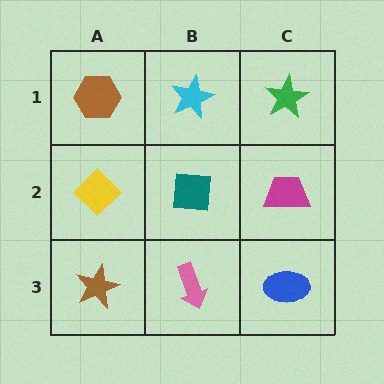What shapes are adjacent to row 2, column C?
A green star (row 1, column C), a blue ellipse (row 3, column C), a teal square (row 2, column B).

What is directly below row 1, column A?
A yellow diamond.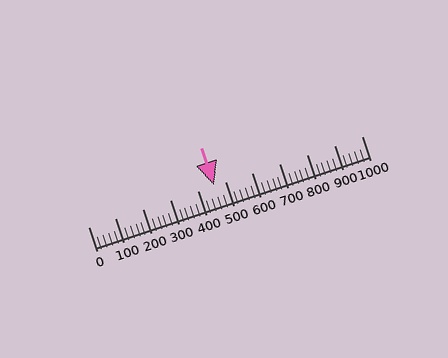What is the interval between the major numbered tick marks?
The major tick marks are spaced 100 units apart.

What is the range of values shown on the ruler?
The ruler shows values from 0 to 1000.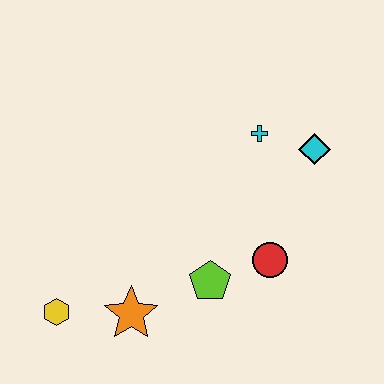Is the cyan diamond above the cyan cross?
No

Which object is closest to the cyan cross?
The cyan diamond is closest to the cyan cross.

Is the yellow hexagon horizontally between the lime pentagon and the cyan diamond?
No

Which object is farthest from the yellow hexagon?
The cyan diamond is farthest from the yellow hexagon.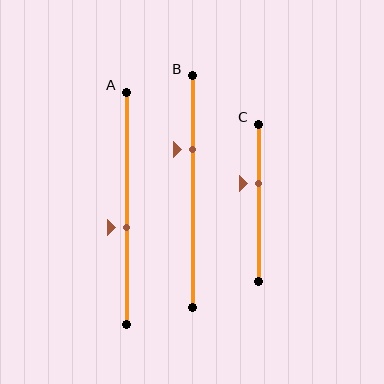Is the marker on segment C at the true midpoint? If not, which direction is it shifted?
No, the marker on segment C is shifted upward by about 12% of the segment length.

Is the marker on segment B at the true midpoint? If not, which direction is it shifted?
No, the marker on segment B is shifted upward by about 18% of the segment length.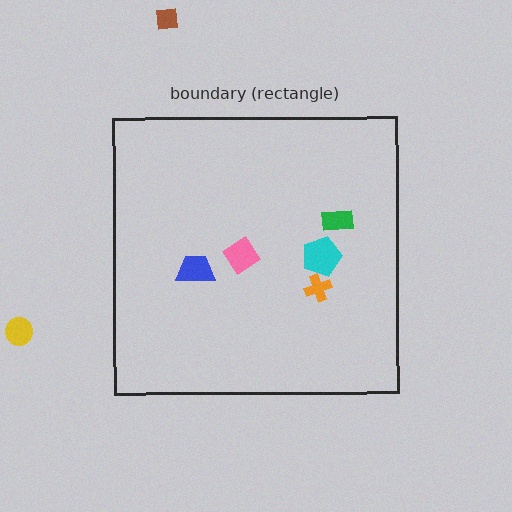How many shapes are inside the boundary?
5 inside, 2 outside.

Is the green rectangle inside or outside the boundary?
Inside.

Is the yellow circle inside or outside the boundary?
Outside.